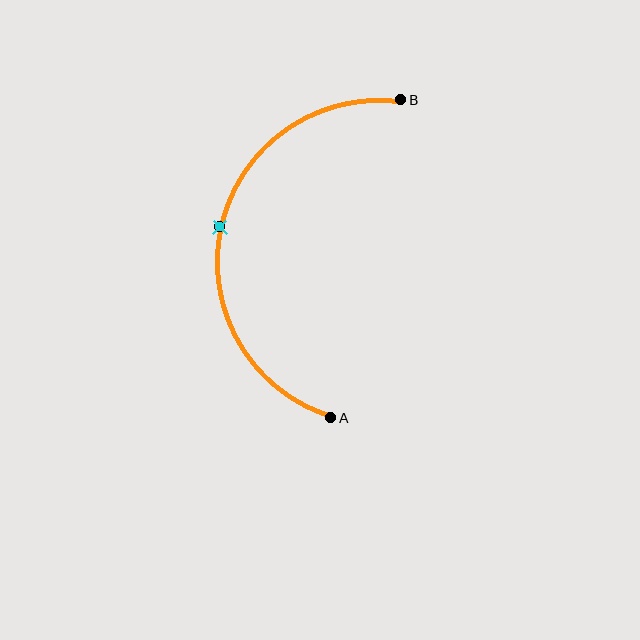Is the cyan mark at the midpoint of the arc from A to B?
Yes. The cyan mark lies on the arc at equal arc-length from both A and B — it is the arc midpoint.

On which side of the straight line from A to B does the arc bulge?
The arc bulges to the left of the straight line connecting A and B.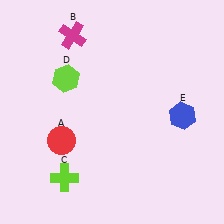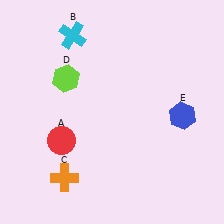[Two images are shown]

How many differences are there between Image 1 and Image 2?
There are 2 differences between the two images.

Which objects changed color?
B changed from magenta to cyan. C changed from lime to orange.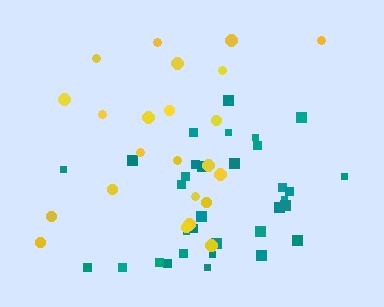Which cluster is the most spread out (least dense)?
Yellow.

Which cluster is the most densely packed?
Teal.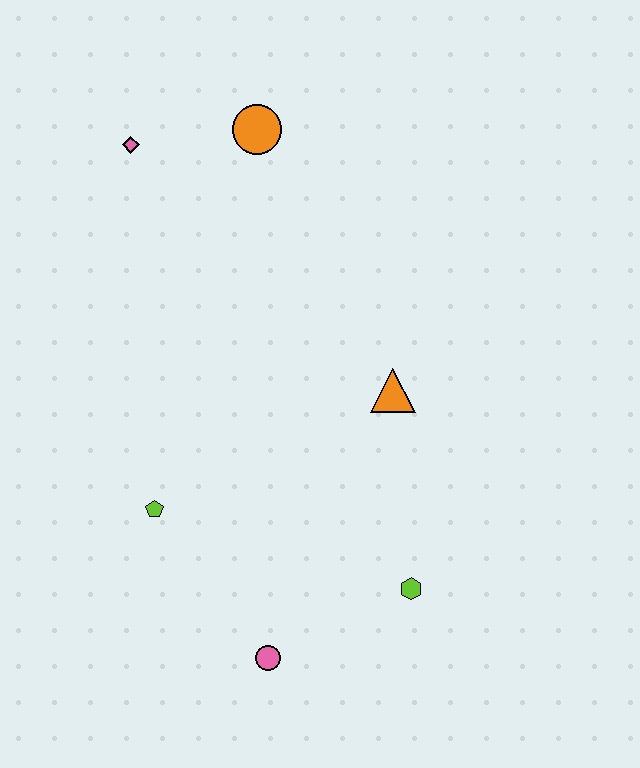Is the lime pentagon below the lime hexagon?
No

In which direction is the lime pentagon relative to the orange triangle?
The lime pentagon is to the left of the orange triangle.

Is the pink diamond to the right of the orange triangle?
No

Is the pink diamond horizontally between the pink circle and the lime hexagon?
No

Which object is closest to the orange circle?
The pink diamond is closest to the orange circle.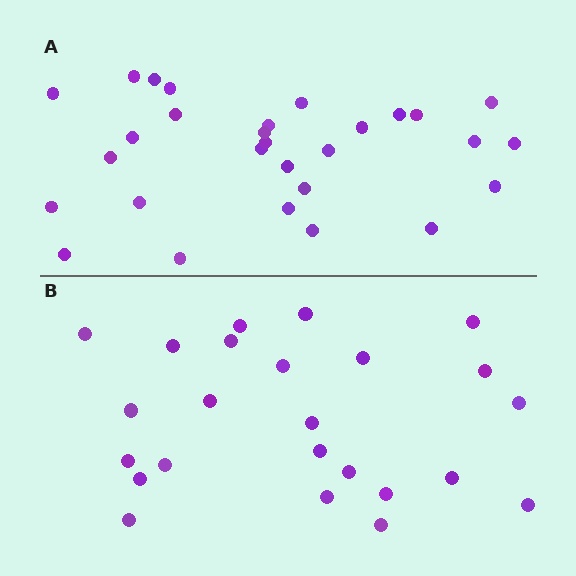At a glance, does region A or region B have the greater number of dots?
Region A (the top region) has more dots.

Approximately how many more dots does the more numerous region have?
Region A has about 5 more dots than region B.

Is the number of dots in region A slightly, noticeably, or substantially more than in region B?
Region A has only slightly more — the two regions are fairly close. The ratio is roughly 1.2 to 1.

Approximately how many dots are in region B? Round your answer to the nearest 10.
About 20 dots. (The exact count is 24, which rounds to 20.)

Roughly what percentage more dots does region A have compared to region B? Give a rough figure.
About 20% more.